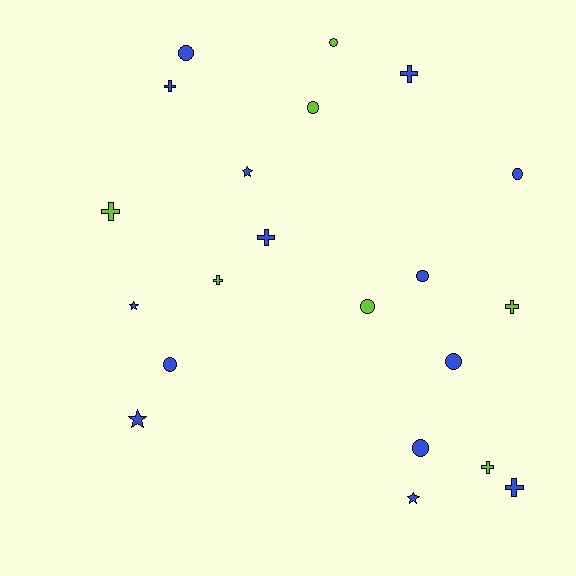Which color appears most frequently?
Blue, with 14 objects.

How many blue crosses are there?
There are 4 blue crosses.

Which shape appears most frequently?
Circle, with 9 objects.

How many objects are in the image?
There are 21 objects.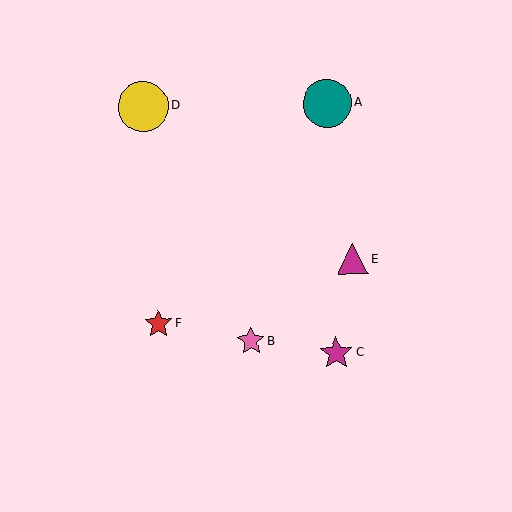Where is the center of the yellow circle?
The center of the yellow circle is at (143, 106).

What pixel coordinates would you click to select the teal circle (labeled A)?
Click at (327, 103) to select the teal circle A.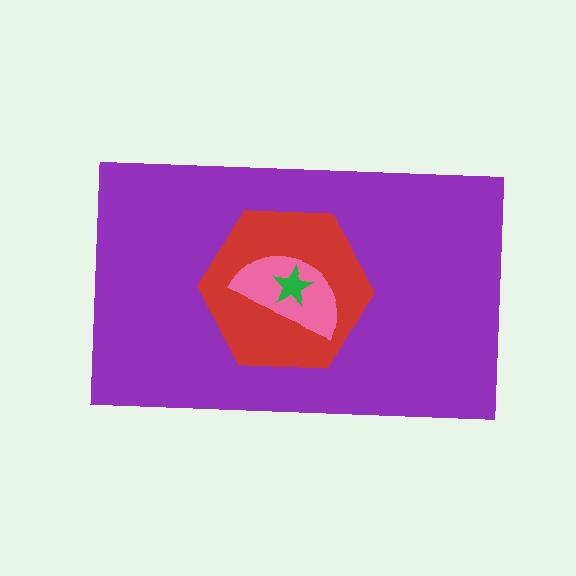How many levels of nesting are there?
4.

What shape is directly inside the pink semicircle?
The green star.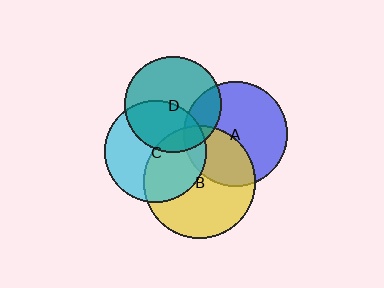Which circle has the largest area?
Circle B (yellow).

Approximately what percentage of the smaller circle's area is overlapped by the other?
Approximately 10%.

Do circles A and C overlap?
Yes.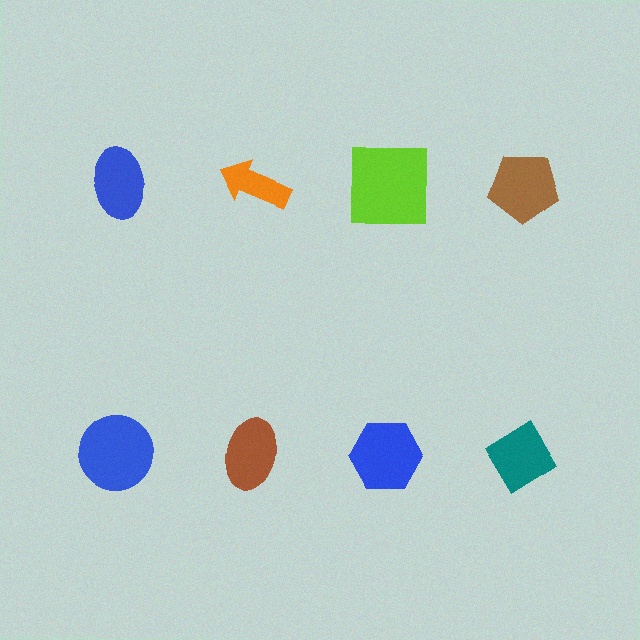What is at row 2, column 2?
A brown ellipse.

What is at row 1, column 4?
A brown pentagon.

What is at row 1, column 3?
A lime square.